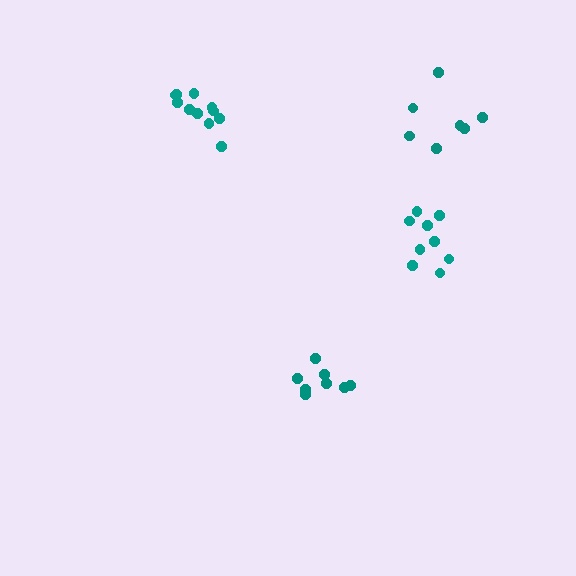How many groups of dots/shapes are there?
There are 4 groups.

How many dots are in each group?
Group 1: 11 dots, Group 2: 8 dots, Group 3: 7 dots, Group 4: 9 dots (35 total).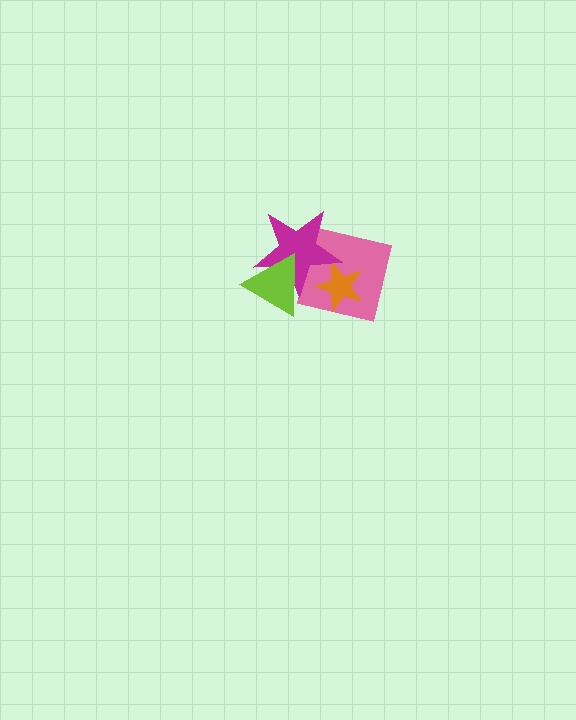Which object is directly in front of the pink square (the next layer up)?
The orange star is directly in front of the pink square.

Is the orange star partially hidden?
Yes, it is partially covered by another shape.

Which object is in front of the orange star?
The magenta star is in front of the orange star.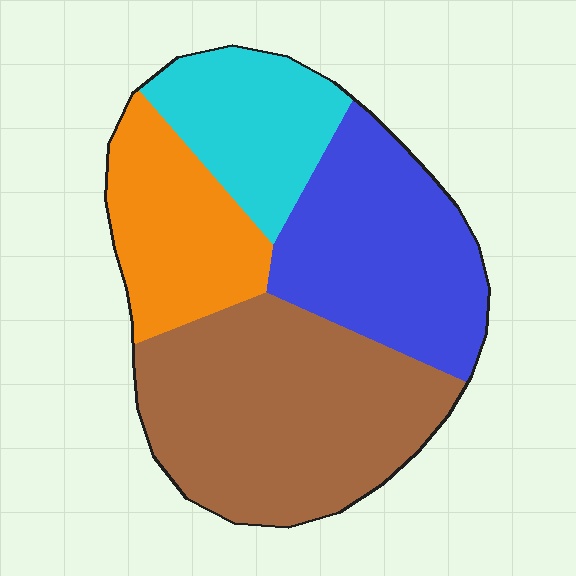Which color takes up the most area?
Brown, at roughly 40%.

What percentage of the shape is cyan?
Cyan covers roughly 15% of the shape.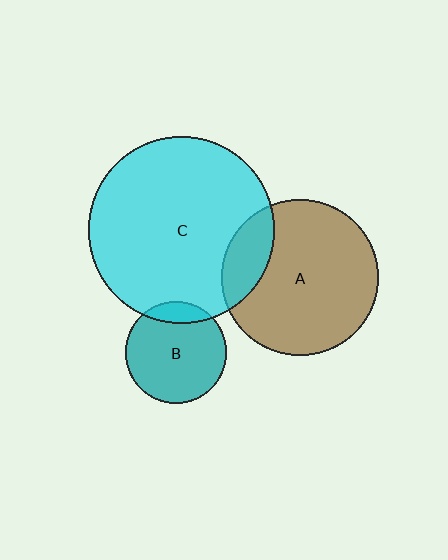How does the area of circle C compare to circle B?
Approximately 3.4 times.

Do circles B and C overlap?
Yes.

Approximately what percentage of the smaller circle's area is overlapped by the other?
Approximately 15%.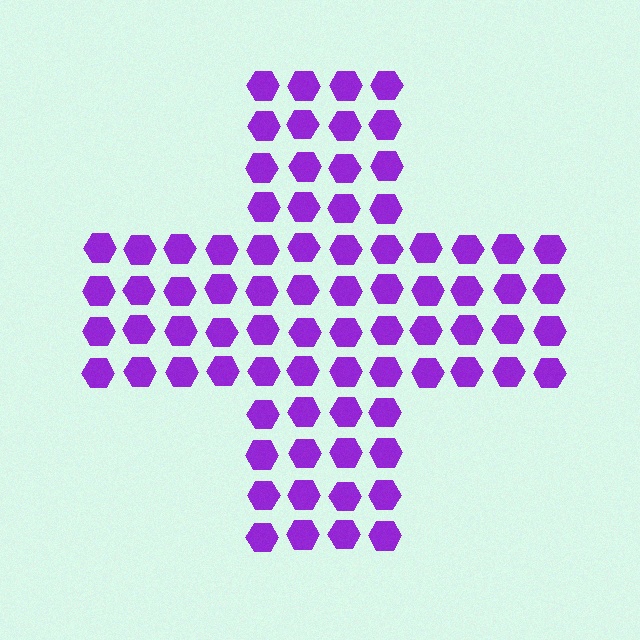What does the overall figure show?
The overall figure shows a cross.